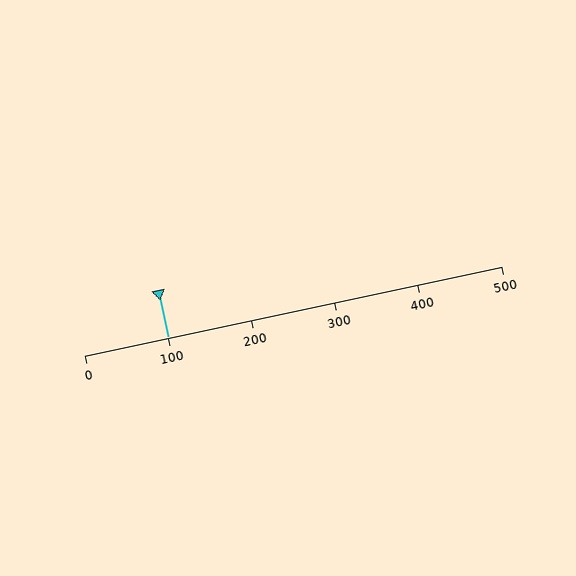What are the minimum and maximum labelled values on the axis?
The axis runs from 0 to 500.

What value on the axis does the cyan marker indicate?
The marker indicates approximately 100.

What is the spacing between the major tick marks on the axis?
The major ticks are spaced 100 apart.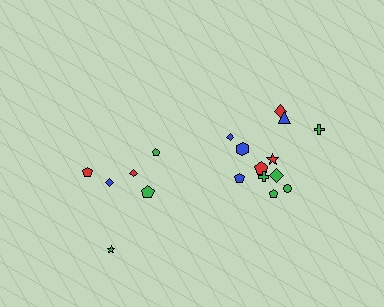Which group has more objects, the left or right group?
The right group.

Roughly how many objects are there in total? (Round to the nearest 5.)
Roughly 20 objects in total.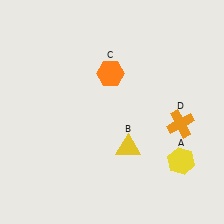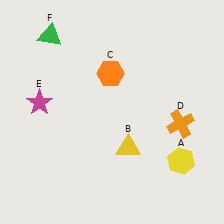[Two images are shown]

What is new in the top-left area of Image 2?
A magenta star (E) was added in the top-left area of Image 2.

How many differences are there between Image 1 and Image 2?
There are 2 differences between the two images.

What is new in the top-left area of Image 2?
A green triangle (F) was added in the top-left area of Image 2.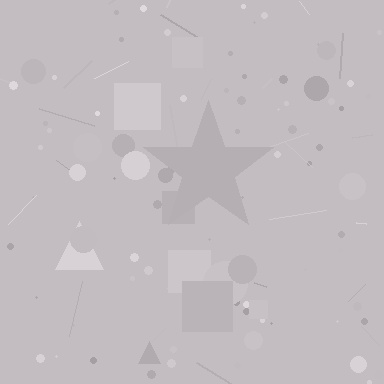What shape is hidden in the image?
A star is hidden in the image.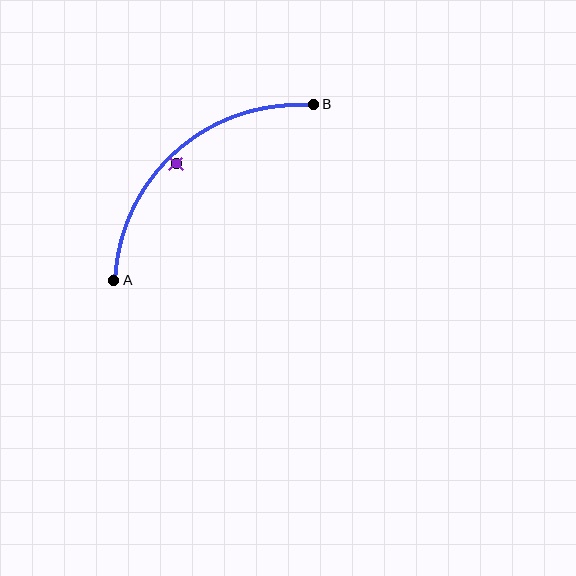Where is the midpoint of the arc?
The arc midpoint is the point on the curve farthest from the straight line joining A and B. It sits above and to the left of that line.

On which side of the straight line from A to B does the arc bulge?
The arc bulges above and to the left of the straight line connecting A and B.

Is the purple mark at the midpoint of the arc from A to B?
No — the purple mark does not lie on the arc at all. It sits slightly inside the curve.